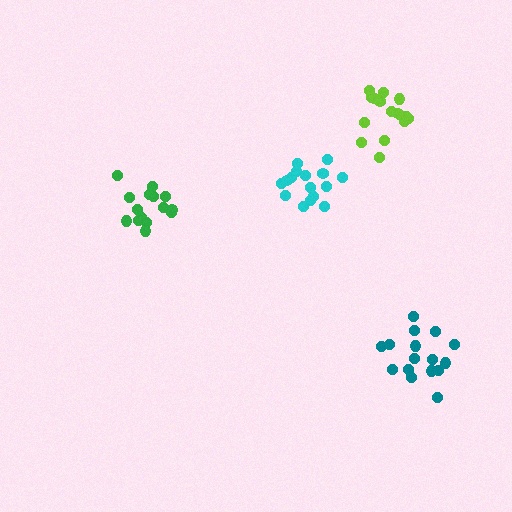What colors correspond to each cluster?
The clusters are colored: lime, cyan, teal, green.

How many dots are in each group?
Group 1: 16 dots, Group 2: 16 dots, Group 3: 16 dots, Group 4: 15 dots (63 total).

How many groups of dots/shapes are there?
There are 4 groups.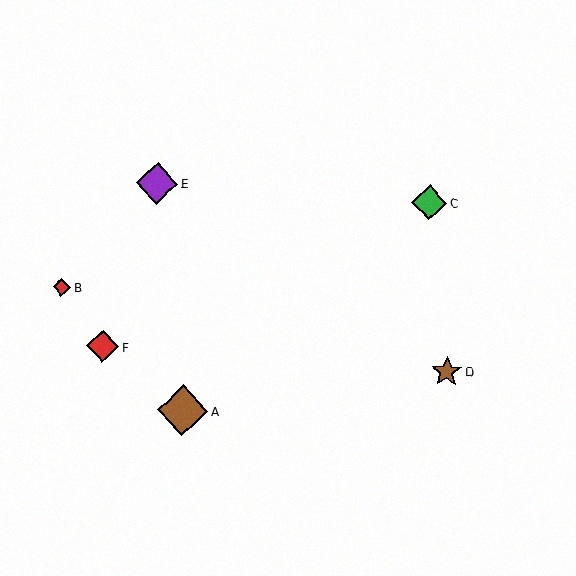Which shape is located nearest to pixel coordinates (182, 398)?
The brown diamond (labeled A) at (183, 410) is nearest to that location.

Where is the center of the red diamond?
The center of the red diamond is at (62, 287).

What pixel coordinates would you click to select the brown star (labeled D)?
Click at (447, 372) to select the brown star D.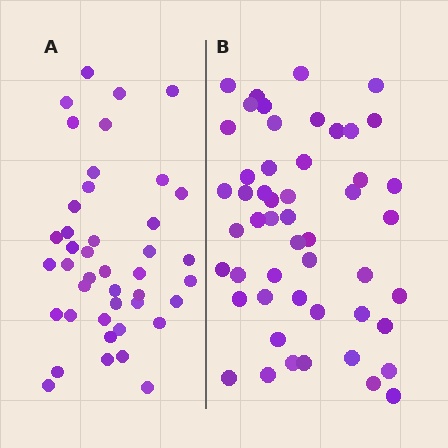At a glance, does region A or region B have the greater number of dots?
Region B (the right region) has more dots.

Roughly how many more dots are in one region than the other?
Region B has roughly 8 or so more dots than region A.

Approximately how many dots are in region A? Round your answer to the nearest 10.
About 40 dots. (The exact count is 42, which rounds to 40.)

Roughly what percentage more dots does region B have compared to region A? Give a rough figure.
About 20% more.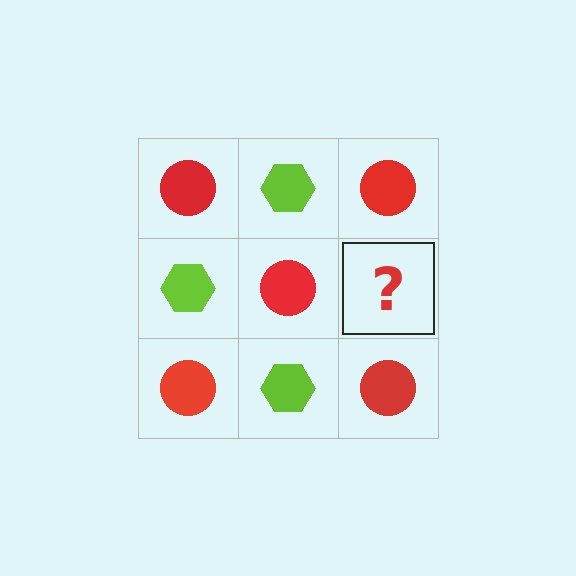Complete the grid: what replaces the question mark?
The question mark should be replaced with a lime hexagon.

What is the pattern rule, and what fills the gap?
The rule is that it alternates red circle and lime hexagon in a checkerboard pattern. The gap should be filled with a lime hexagon.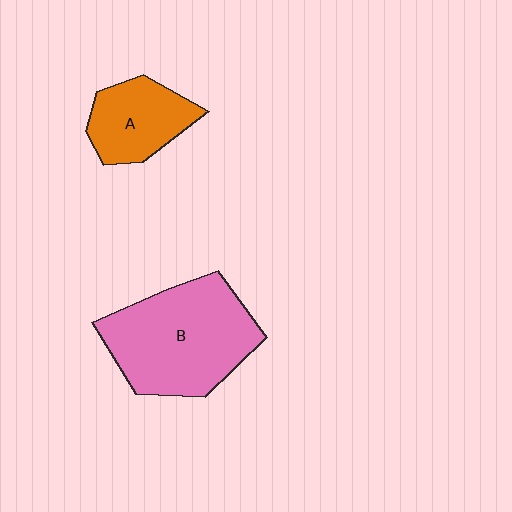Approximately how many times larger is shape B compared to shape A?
Approximately 2.0 times.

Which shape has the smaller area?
Shape A (orange).